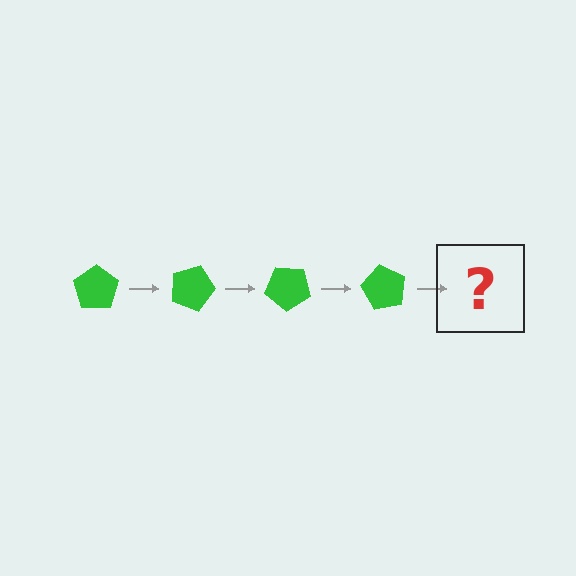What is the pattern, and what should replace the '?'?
The pattern is that the pentagon rotates 20 degrees each step. The '?' should be a green pentagon rotated 80 degrees.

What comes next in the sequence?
The next element should be a green pentagon rotated 80 degrees.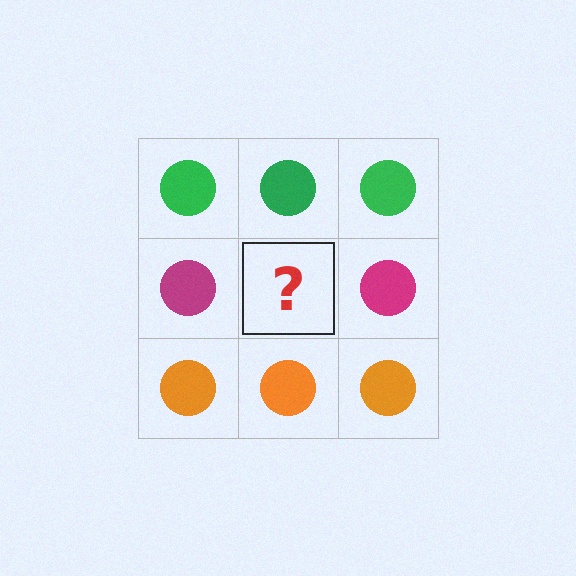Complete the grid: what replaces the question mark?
The question mark should be replaced with a magenta circle.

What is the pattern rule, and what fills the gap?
The rule is that each row has a consistent color. The gap should be filled with a magenta circle.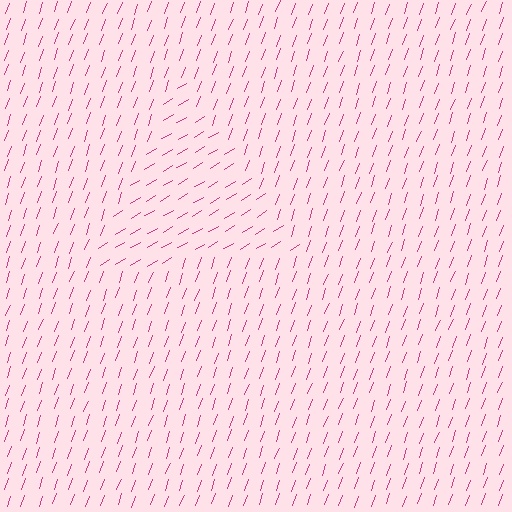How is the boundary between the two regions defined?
The boundary is defined purely by a change in line orientation (approximately 39 degrees difference). All lines are the same color and thickness.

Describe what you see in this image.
The image is filled with small magenta line segments. A triangle region in the image has lines oriented differently from the surrounding lines, creating a visible texture boundary.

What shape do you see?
I see a triangle.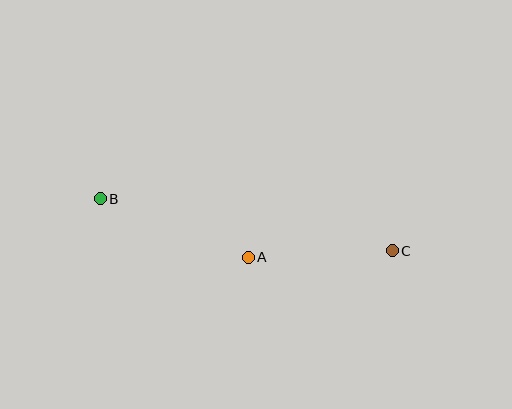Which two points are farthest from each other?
Points B and C are farthest from each other.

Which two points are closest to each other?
Points A and C are closest to each other.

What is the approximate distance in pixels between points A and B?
The distance between A and B is approximately 159 pixels.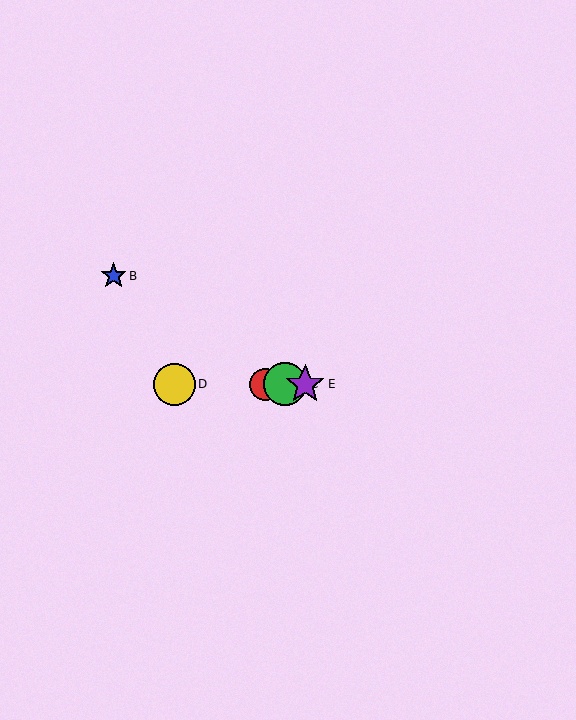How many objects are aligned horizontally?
4 objects (A, C, D, E) are aligned horizontally.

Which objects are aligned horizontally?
Objects A, C, D, E are aligned horizontally.